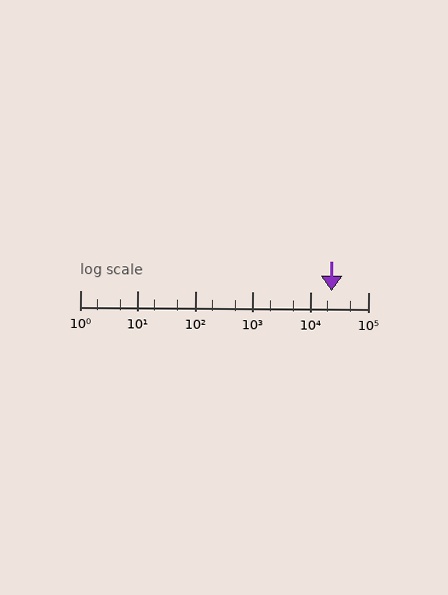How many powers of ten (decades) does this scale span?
The scale spans 5 decades, from 1 to 100000.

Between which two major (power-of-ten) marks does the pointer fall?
The pointer is between 10000 and 100000.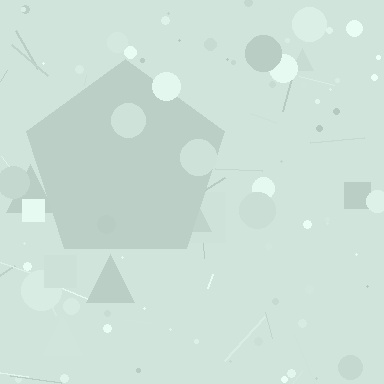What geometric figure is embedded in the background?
A pentagon is embedded in the background.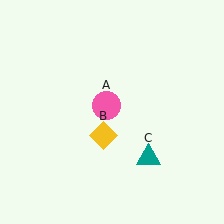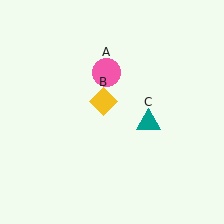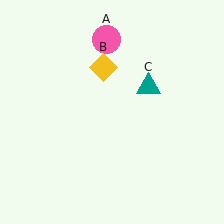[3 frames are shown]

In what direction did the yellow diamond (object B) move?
The yellow diamond (object B) moved up.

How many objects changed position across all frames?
3 objects changed position: pink circle (object A), yellow diamond (object B), teal triangle (object C).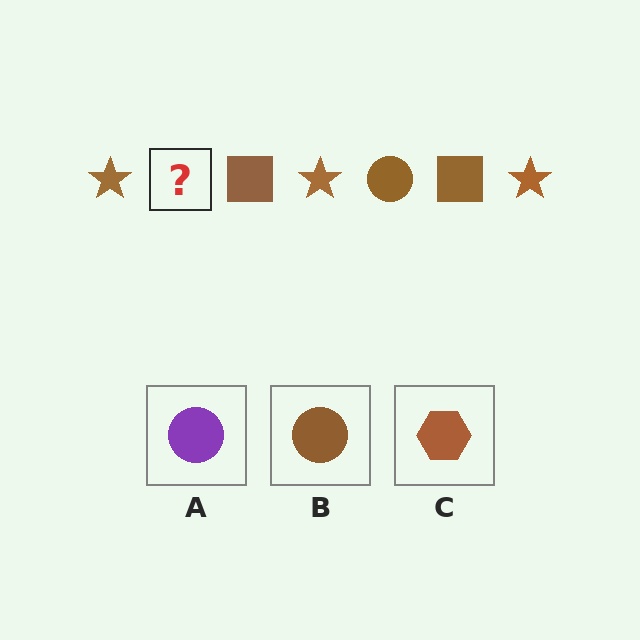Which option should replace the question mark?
Option B.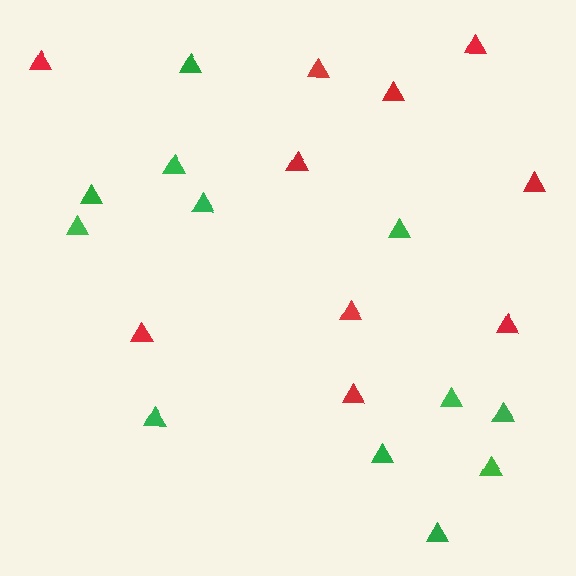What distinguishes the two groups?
There are 2 groups: one group of red triangles (10) and one group of green triangles (12).